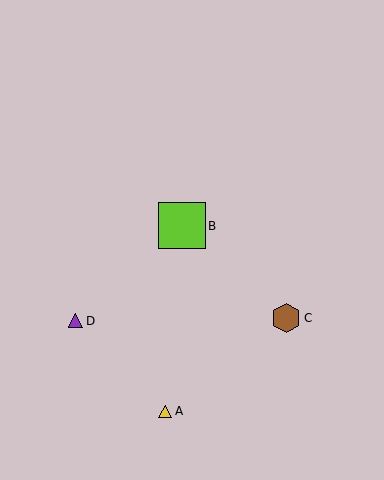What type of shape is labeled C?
Shape C is a brown hexagon.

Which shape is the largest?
The lime square (labeled B) is the largest.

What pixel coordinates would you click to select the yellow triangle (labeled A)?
Click at (165, 412) to select the yellow triangle A.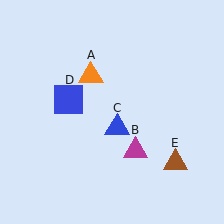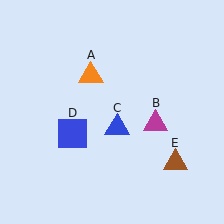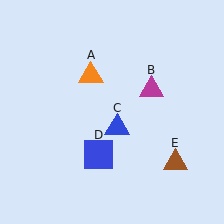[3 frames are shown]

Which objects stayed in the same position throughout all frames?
Orange triangle (object A) and blue triangle (object C) and brown triangle (object E) remained stationary.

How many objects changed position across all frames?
2 objects changed position: magenta triangle (object B), blue square (object D).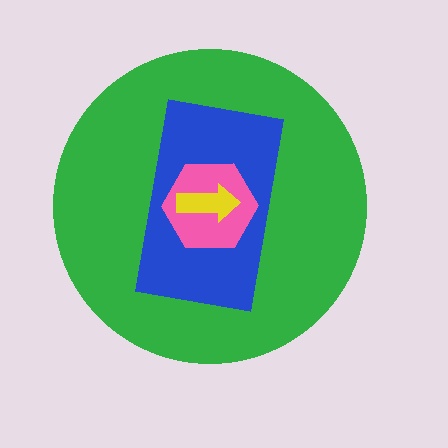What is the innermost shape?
The yellow arrow.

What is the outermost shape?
The green circle.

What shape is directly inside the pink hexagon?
The yellow arrow.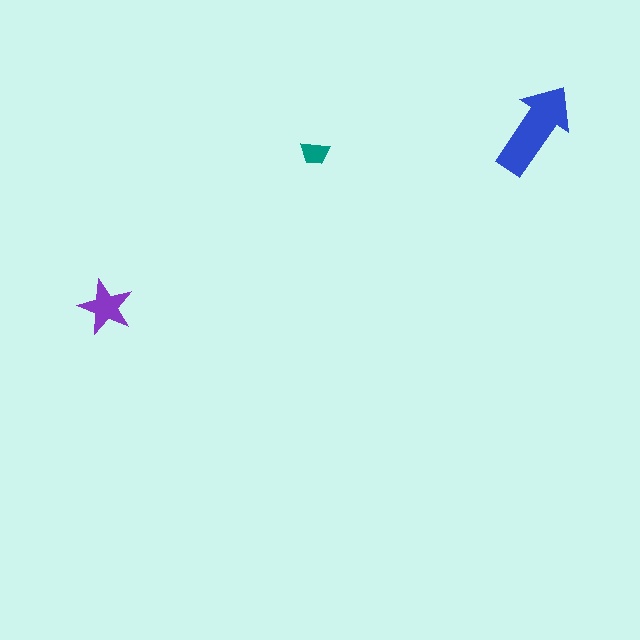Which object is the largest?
The blue arrow.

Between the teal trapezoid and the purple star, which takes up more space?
The purple star.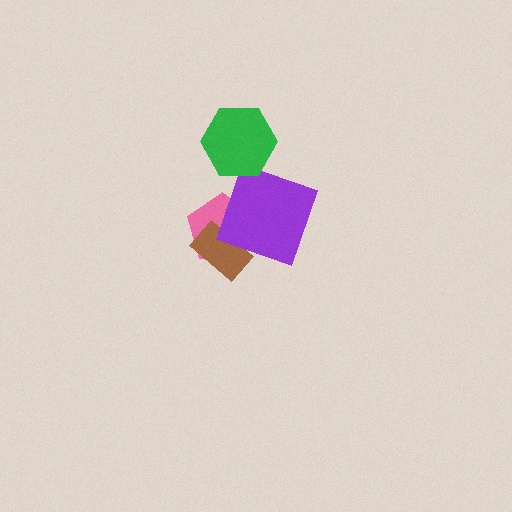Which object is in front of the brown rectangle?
The purple square is in front of the brown rectangle.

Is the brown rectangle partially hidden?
Yes, it is partially covered by another shape.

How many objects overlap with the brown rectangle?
2 objects overlap with the brown rectangle.